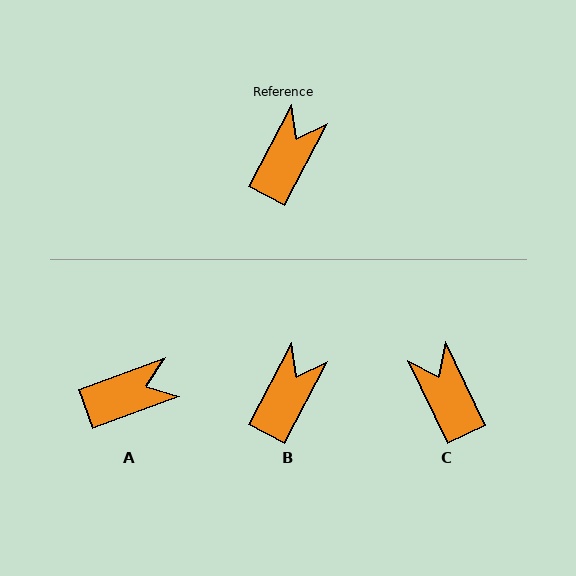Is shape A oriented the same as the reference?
No, it is off by about 42 degrees.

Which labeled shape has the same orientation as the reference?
B.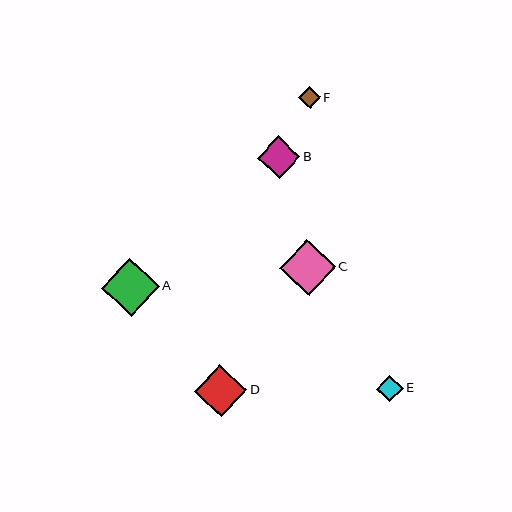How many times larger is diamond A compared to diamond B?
Diamond A is approximately 1.4 times the size of diamond B.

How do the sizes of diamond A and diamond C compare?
Diamond A and diamond C are approximately the same size.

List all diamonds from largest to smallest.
From largest to smallest: A, C, D, B, E, F.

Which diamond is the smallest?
Diamond F is the smallest with a size of approximately 21 pixels.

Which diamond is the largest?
Diamond A is the largest with a size of approximately 58 pixels.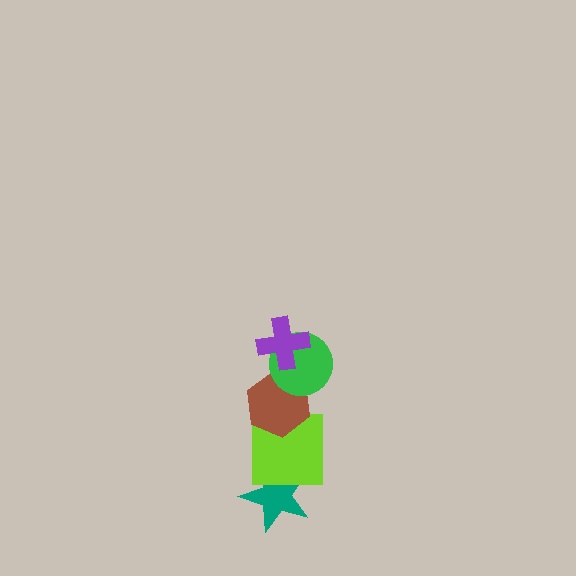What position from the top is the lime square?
The lime square is 4th from the top.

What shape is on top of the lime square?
The brown hexagon is on top of the lime square.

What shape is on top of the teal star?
The lime square is on top of the teal star.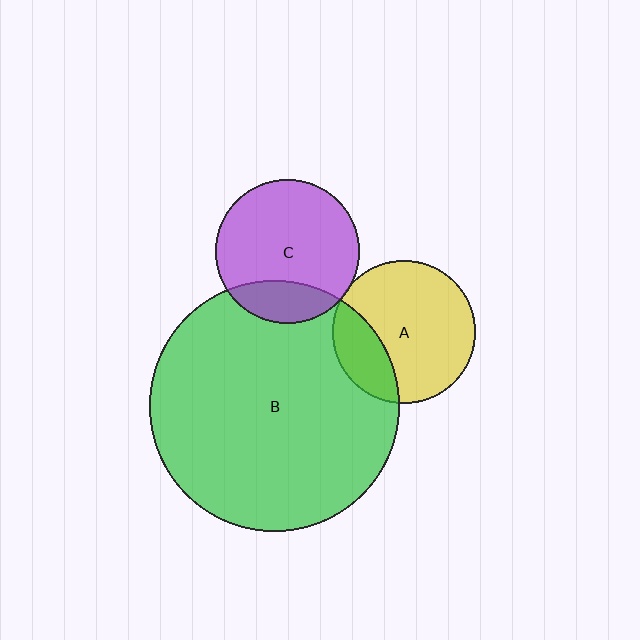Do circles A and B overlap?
Yes.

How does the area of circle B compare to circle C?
Approximately 3.0 times.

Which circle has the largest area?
Circle B (green).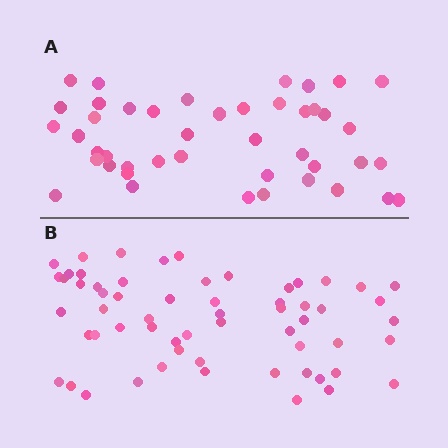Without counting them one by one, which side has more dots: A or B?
Region B (the bottom region) has more dots.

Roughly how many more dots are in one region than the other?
Region B has approximately 15 more dots than region A.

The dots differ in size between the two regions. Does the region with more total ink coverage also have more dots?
No. Region A has more total ink coverage because its dots are larger, but region B actually contains more individual dots. Total area can be misleading — the number of items is what matters here.